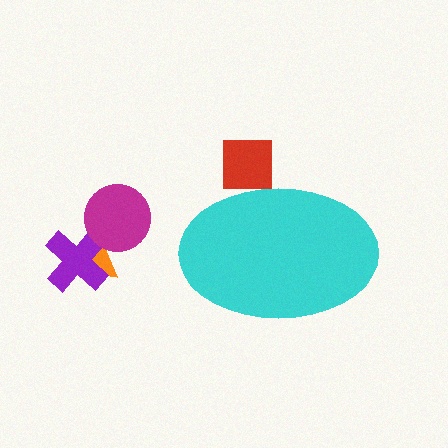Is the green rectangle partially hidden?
No, the green rectangle is fully visible.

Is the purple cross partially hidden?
No, the purple cross is fully visible.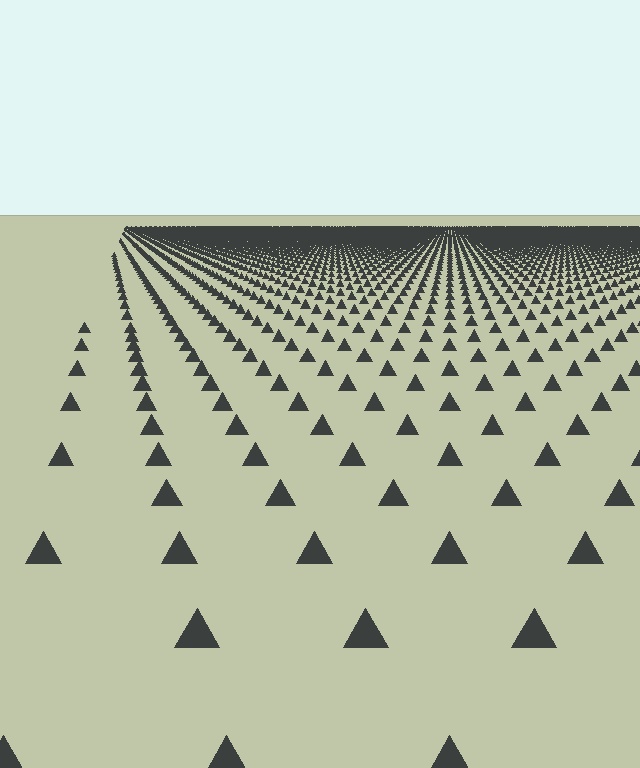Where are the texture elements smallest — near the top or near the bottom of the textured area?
Near the top.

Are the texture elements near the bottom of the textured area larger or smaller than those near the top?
Larger. Near the bottom, elements are closer to the viewer and appear at a bigger on-screen size.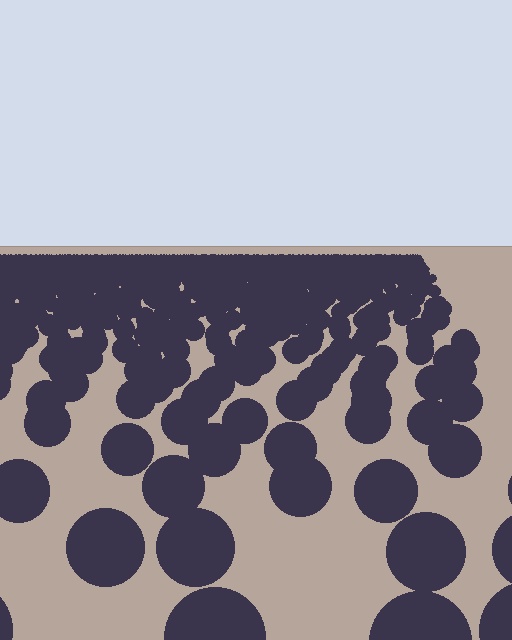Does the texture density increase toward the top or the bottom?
Density increases toward the top.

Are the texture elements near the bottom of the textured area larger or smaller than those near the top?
Larger. Near the bottom, elements are closer to the viewer and appear at a bigger on-screen size.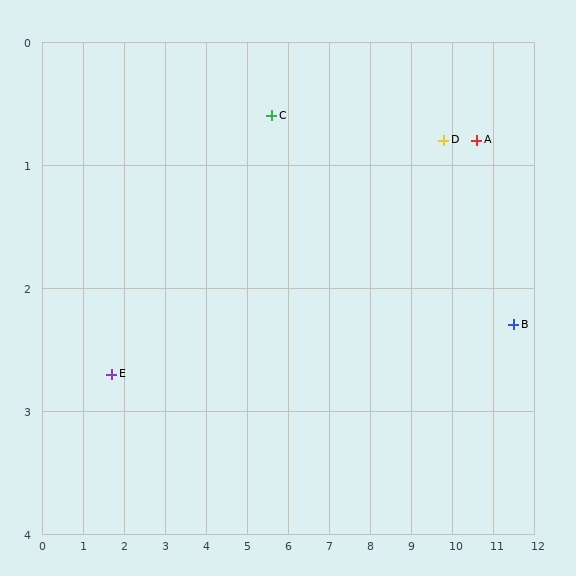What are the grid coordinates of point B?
Point B is at approximately (11.5, 2.3).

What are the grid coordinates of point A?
Point A is at approximately (10.6, 0.8).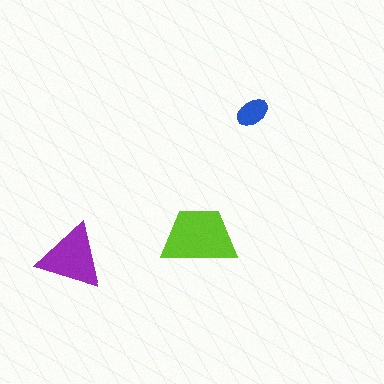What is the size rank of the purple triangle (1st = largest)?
2nd.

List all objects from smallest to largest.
The blue ellipse, the purple triangle, the lime trapezoid.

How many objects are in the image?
There are 3 objects in the image.